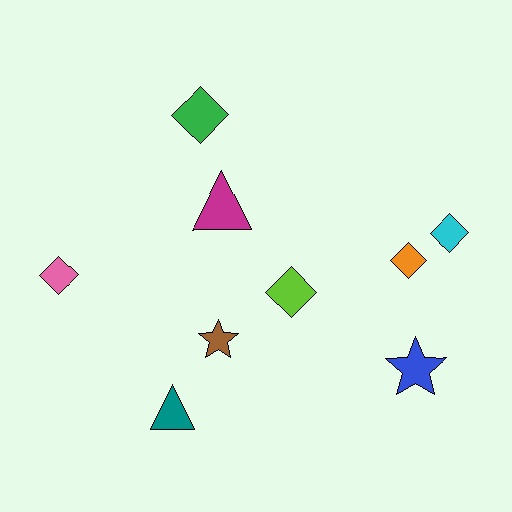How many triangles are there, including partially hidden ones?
There are 2 triangles.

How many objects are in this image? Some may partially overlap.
There are 9 objects.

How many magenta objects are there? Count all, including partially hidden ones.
There is 1 magenta object.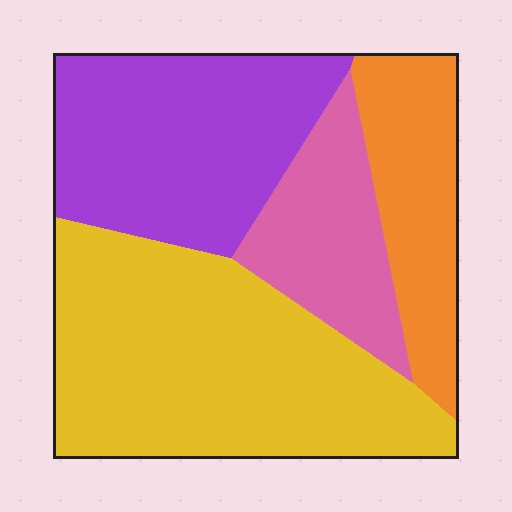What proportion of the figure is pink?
Pink covers around 15% of the figure.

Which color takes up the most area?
Yellow, at roughly 40%.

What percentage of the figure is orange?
Orange covers around 15% of the figure.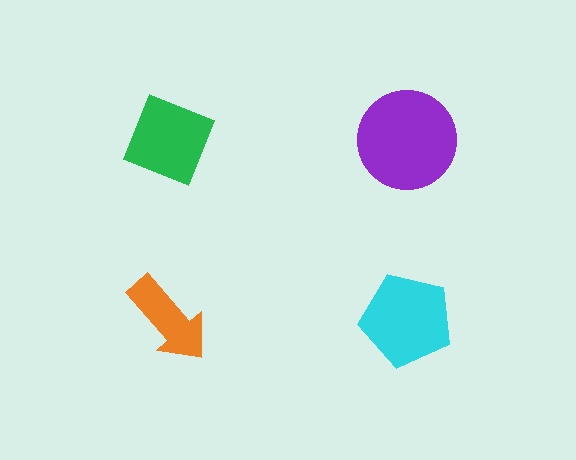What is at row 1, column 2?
A purple circle.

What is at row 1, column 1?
A green diamond.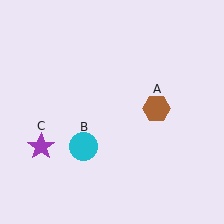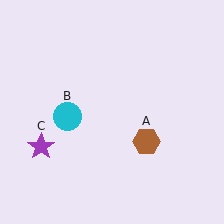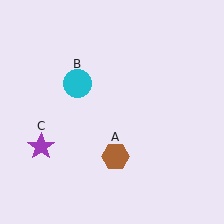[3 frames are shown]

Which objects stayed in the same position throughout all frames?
Purple star (object C) remained stationary.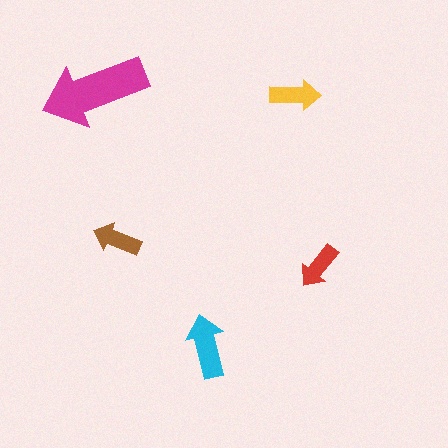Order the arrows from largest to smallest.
the magenta one, the cyan one, the yellow one, the brown one, the red one.